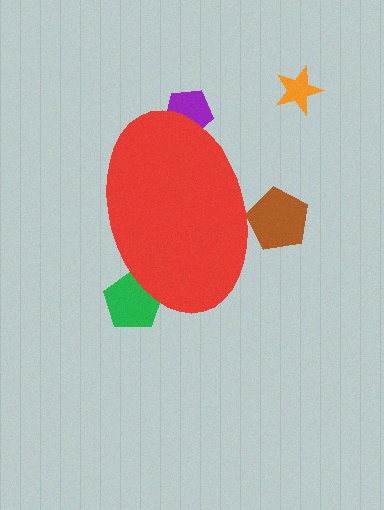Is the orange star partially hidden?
No, the orange star is fully visible.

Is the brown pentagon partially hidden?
Yes, the brown pentagon is partially hidden behind the red ellipse.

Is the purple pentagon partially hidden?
Yes, the purple pentagon is partially hidden behind the red ellipse.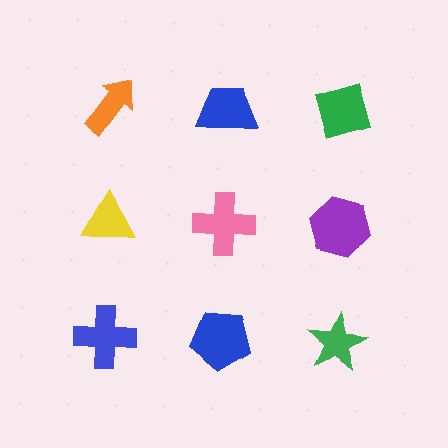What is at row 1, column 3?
A green diamond.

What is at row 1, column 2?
A blue trapezoid.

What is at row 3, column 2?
A blue pentagon.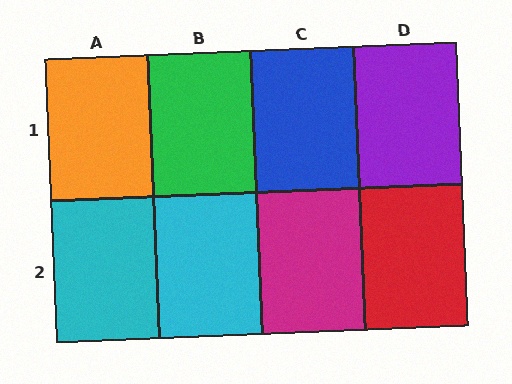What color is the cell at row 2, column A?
Cyan.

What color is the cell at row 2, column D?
Red.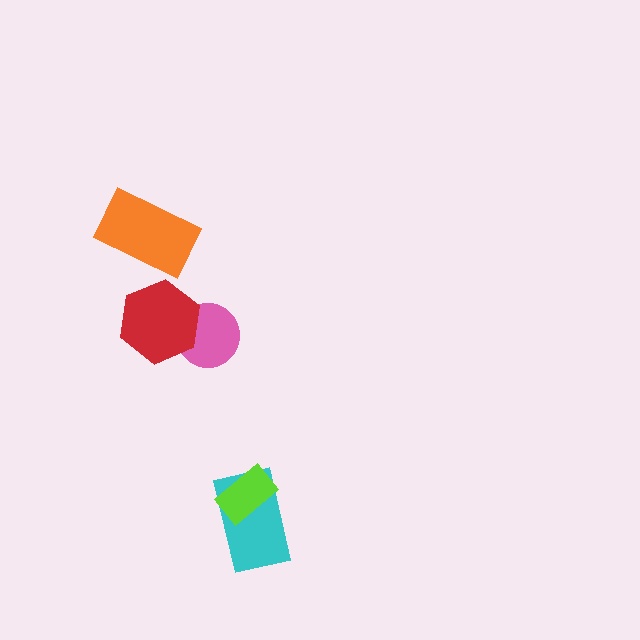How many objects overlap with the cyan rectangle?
1 object overlaps with the cyan rectangle.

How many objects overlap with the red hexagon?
1 object overlaps with the red hexagon.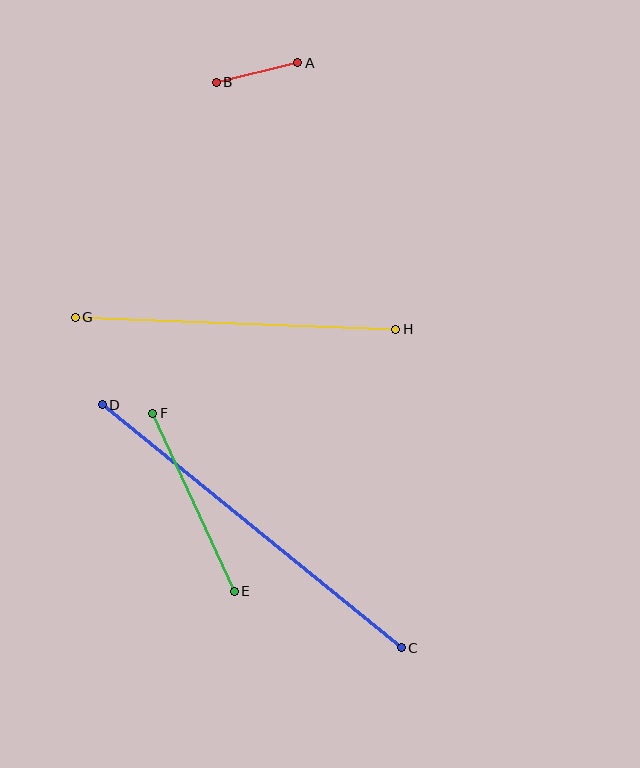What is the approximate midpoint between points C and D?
The midpoint is at approximately (252, 526) pixels.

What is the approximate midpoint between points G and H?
The midpoint is at approximately (236, 323) pixels.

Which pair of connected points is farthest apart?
Points C and D are farthest apart.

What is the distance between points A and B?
The distance is approximately 84 pixels.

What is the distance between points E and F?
The distance is approximately 196 pixels.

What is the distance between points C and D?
The distance is approximately 386 pixels.